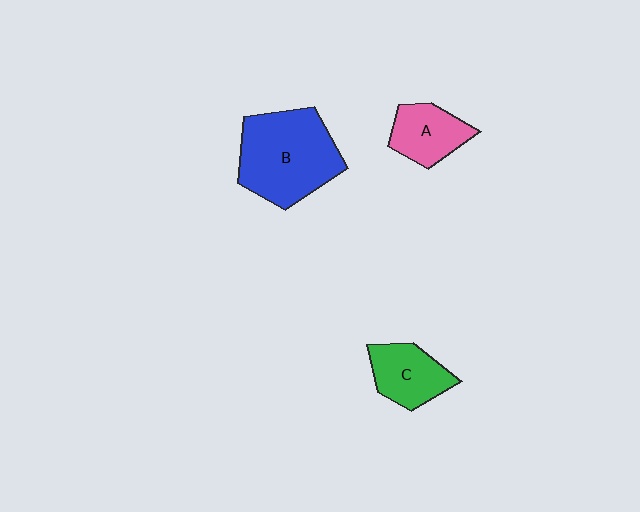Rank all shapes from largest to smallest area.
From largest to smallest: B (blue), C (green), A (pink).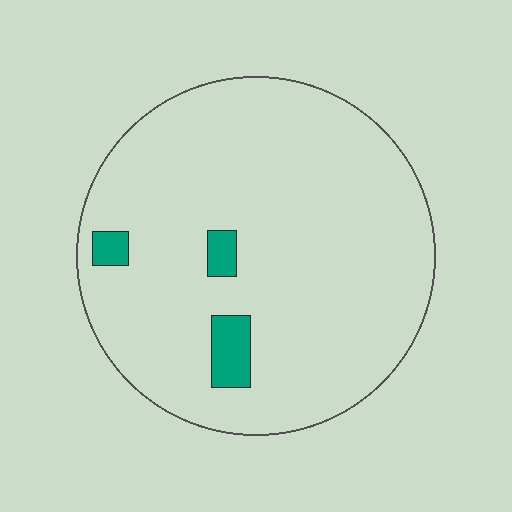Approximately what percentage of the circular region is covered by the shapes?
Approximately 5%.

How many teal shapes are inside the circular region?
3.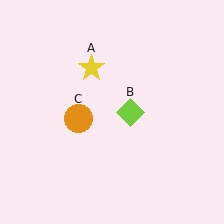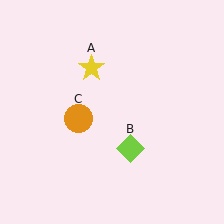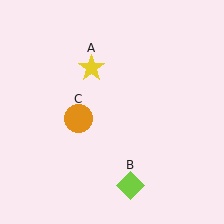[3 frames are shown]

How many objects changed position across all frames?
1 object changed position: lime diamond (object B).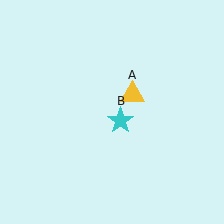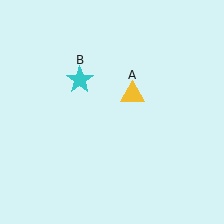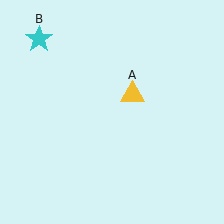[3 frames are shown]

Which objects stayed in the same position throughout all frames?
Yellow triangle (object A) remained stationary.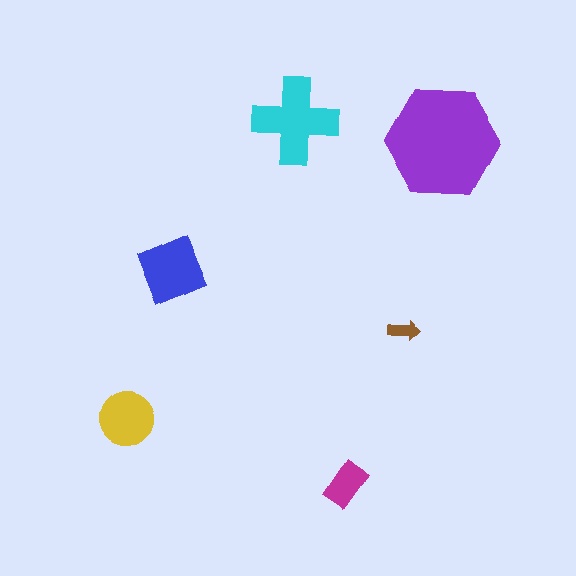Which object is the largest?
The purple hexagon.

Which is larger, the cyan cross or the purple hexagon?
The purple hexagon.